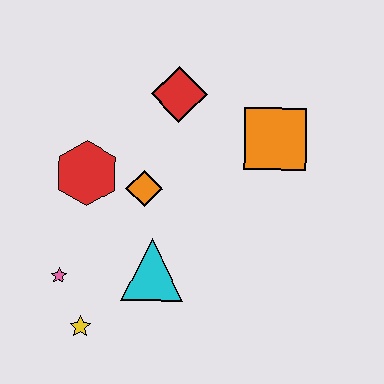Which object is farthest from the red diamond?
The yellow star is farthest from the red diamond.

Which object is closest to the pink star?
The yellow star is closest to the pink star.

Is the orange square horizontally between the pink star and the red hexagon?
No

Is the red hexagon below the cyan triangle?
No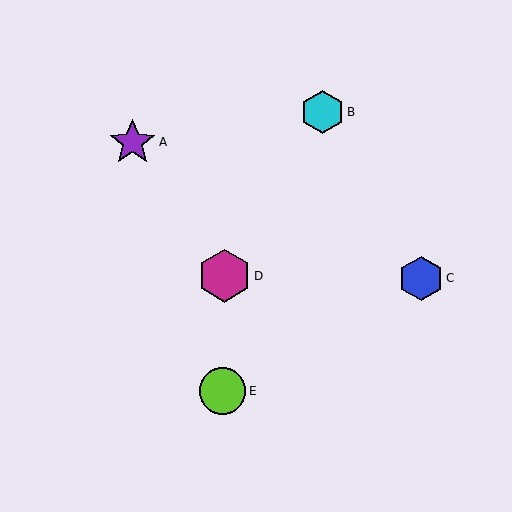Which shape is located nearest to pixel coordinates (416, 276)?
The blue hexagon (labeled C) at (421, 278) is nearest to that location.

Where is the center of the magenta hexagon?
The center of the magenta hexagon is at (225, 276).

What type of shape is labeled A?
Shape A is a purple star.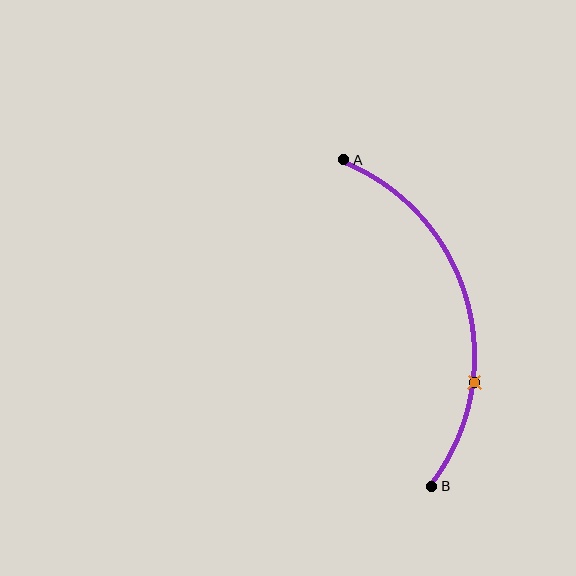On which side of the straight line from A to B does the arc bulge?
The arc bulges to the right of the straight line connecting A and B.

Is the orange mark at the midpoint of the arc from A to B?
No. The orange mark lies on the arc but is closer to endpoint B. The arc midpoint would be at the point on the curve equidistant along the arc from both A and B.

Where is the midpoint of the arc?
The arc midpoint is the point on the curve farthest from the straight line joining A and B. It sits to the right of that line.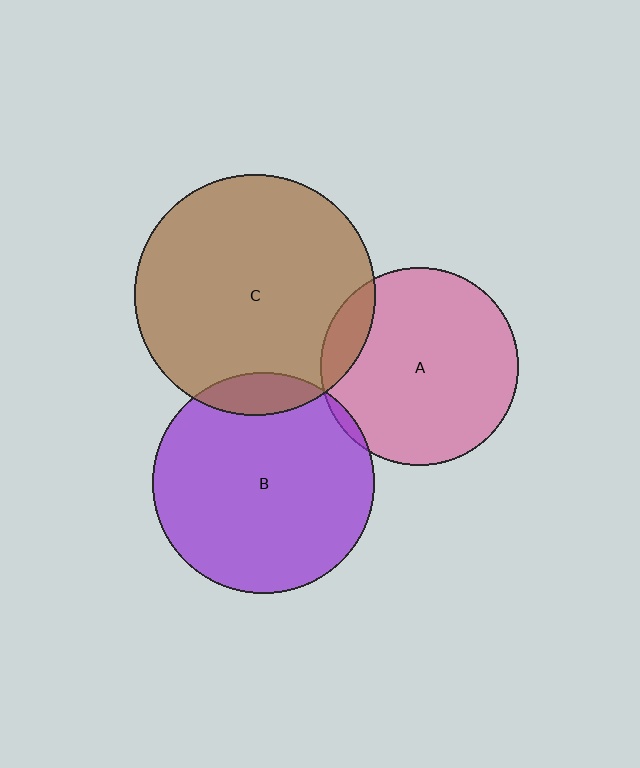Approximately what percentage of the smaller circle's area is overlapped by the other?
Approximately 10%.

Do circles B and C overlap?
Yes.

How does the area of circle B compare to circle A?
Approximately 1.2 times.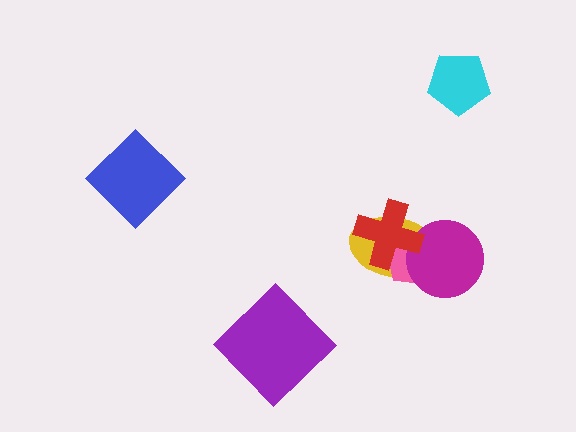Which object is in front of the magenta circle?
The red cross is in front of the magenta circle.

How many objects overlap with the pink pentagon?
3 objects overlap with the pink pentagon.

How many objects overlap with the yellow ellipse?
3 objects overlap with the yellow ellipse.